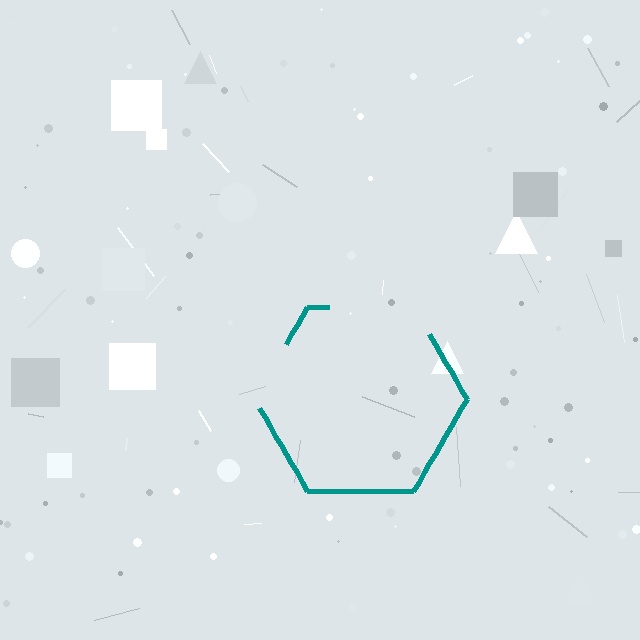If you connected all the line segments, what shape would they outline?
They would outline a hexagon.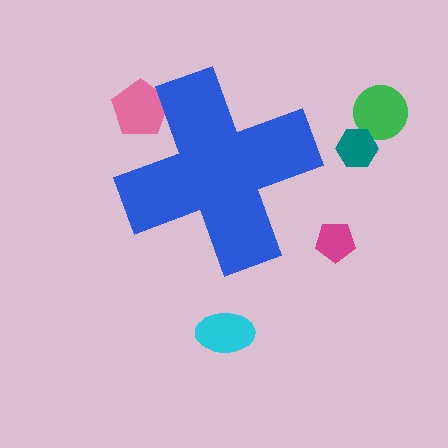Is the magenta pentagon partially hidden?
No, the magenta pentagon is fully visible.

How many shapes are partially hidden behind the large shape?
1 shape is partially hidden.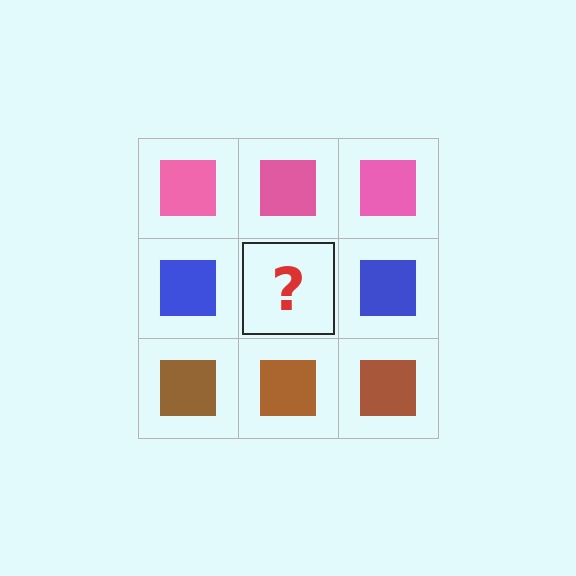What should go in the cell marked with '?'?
The missing cell should contain a blue square.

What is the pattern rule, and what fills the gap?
The rule is that each row has a consistent color. The gap should be filled with a blue square.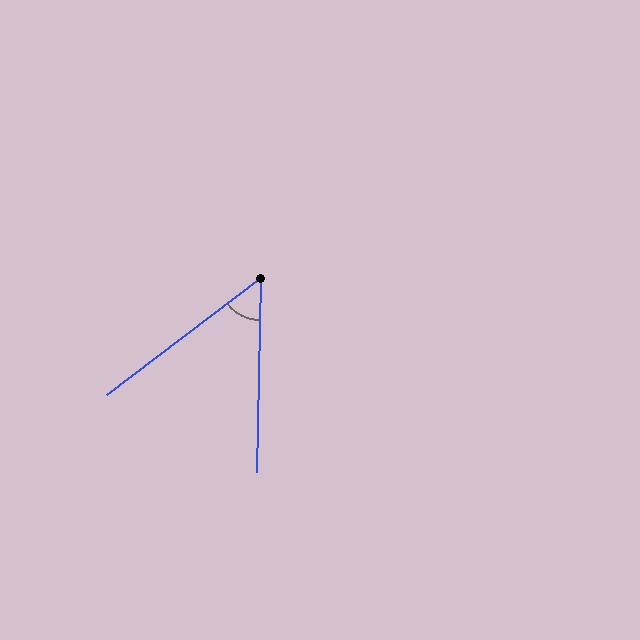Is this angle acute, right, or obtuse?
It is acute.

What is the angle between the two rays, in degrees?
Approximately 52 degrees.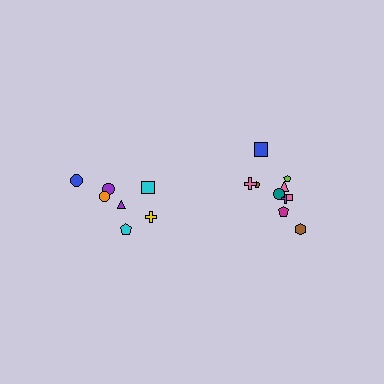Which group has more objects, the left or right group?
The right group.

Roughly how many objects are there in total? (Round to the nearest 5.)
Roughly 15 objects in total.